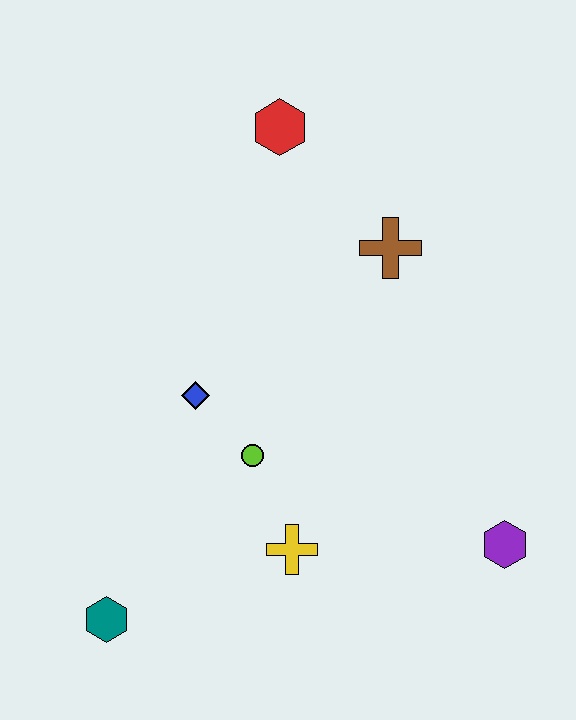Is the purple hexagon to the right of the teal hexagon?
Yes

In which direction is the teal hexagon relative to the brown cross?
The teal hexagon is below the brown cross.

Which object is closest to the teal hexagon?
The yellow cross is closest to the teal hexagon.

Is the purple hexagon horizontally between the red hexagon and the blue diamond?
No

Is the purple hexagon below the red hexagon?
Yes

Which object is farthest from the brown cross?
The teal hexagon is farthest from the brown cross.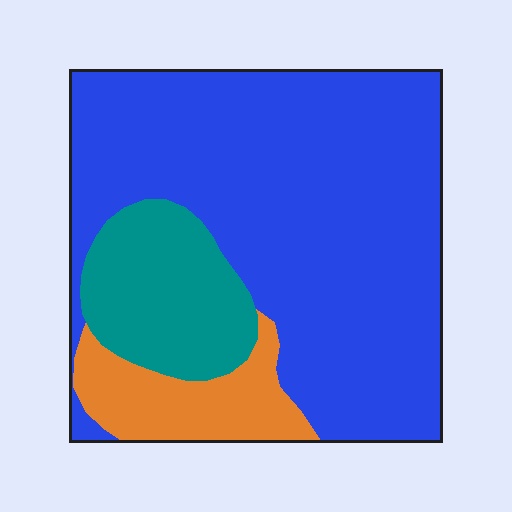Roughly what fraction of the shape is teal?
Teal covers around 15% of the shape.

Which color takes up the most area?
Blue, at roughly 70%.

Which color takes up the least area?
Orange, at roughly 10%.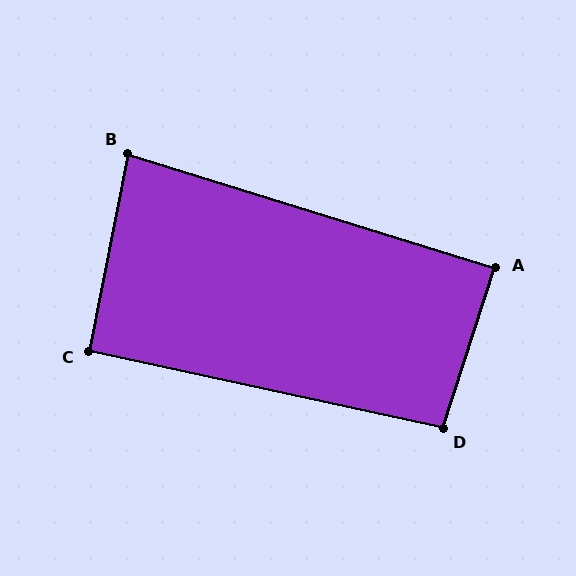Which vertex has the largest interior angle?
D, at approximately 96 degrees.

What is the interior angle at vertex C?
Approximately 91 degrees (approximately right).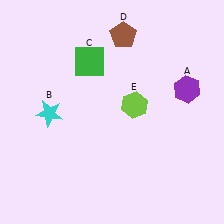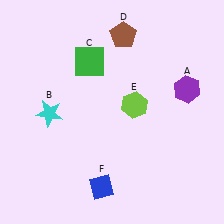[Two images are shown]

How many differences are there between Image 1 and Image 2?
There is 1 difference between the two images.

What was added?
A blue diamond (F) was added in Image 2.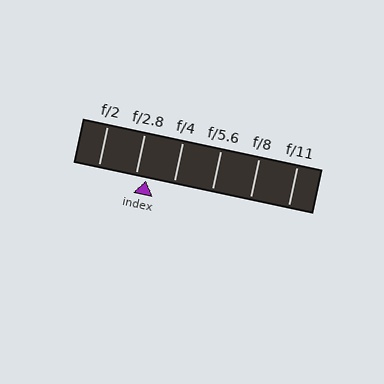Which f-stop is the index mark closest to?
The index mark is closest to f/2.8.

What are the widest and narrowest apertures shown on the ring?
The widest aperture shown is f/2 and the narrowest is f/11.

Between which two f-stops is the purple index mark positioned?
The index mark is between f/2.8 and f/4.